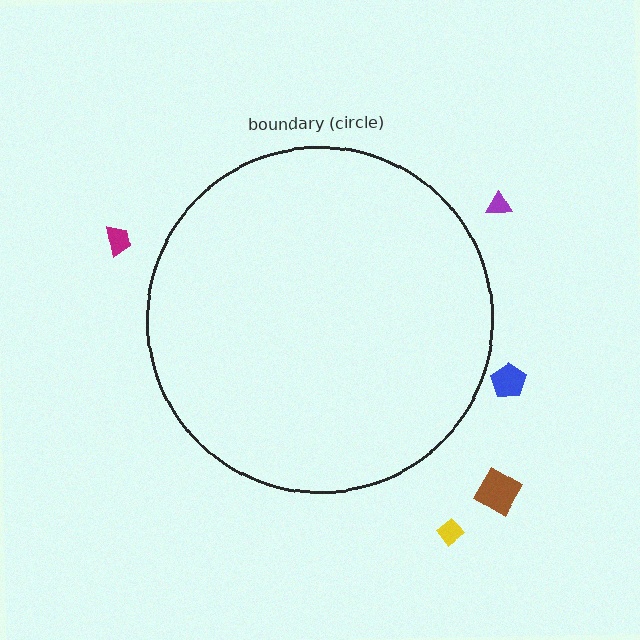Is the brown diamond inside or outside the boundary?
Outside.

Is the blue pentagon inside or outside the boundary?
Outside.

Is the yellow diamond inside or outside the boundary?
Outside.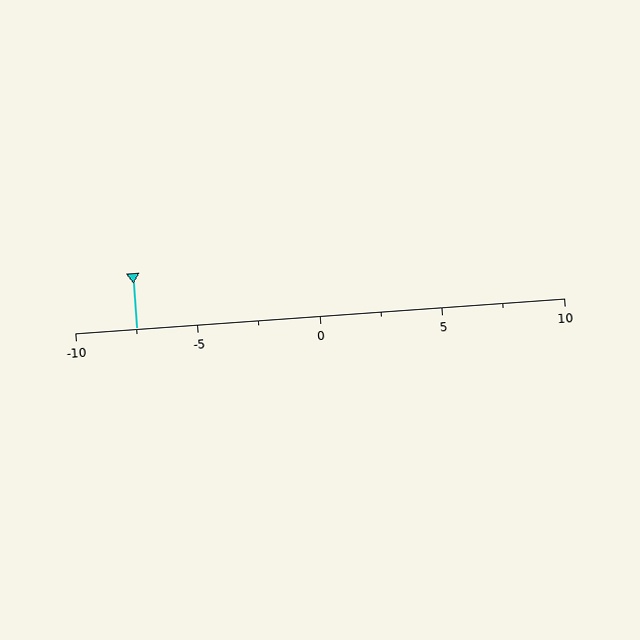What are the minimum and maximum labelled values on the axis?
The axis runs from -10 to 10.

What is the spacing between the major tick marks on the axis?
The major ticks are spaced 5 apart.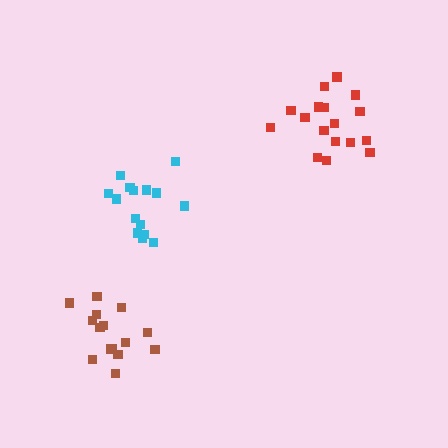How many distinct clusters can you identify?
There are 3 distinct clusters.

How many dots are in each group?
Group 1: 15 dots, Group 2: 17 dots, Group 3: 15 dots (47 total).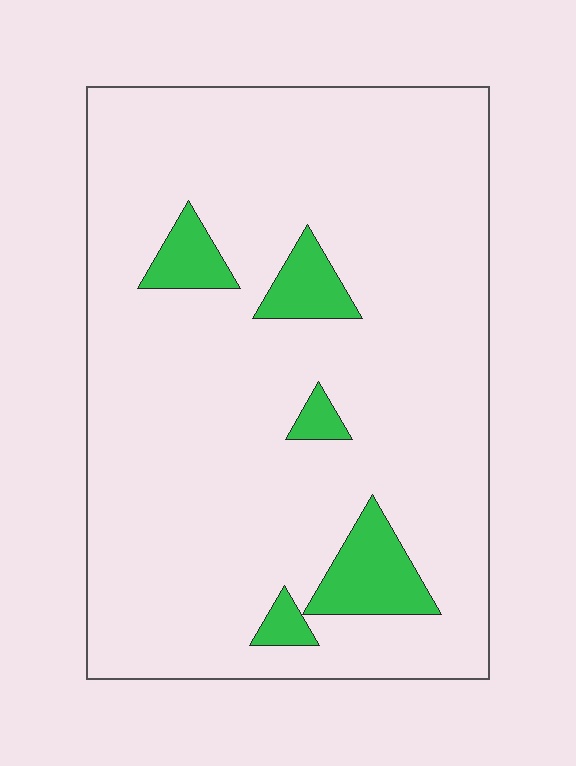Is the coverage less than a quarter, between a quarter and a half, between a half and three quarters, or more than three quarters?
Less than a quarter.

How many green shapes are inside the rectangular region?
5.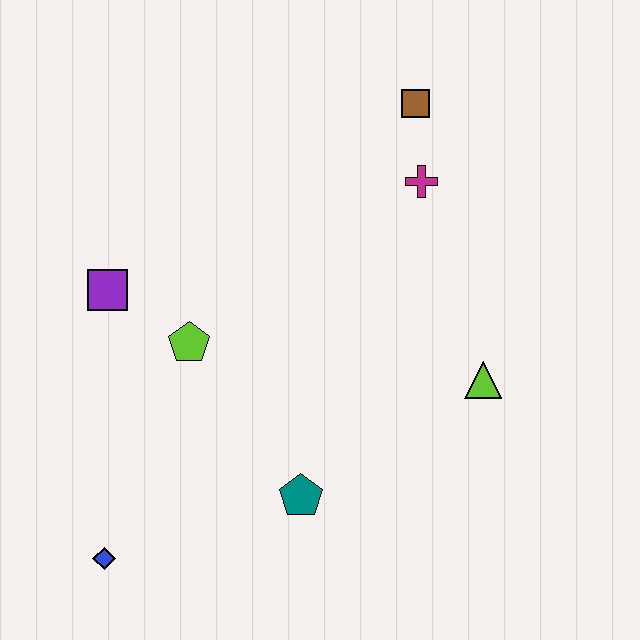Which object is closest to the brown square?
The magenta cross is closest to the brown square.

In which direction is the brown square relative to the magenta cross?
The brown square is above the magenta cross.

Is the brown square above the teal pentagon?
Yes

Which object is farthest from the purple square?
The lime triangle is farthest from the purple square.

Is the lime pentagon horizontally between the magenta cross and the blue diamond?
Yes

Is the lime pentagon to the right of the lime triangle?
No